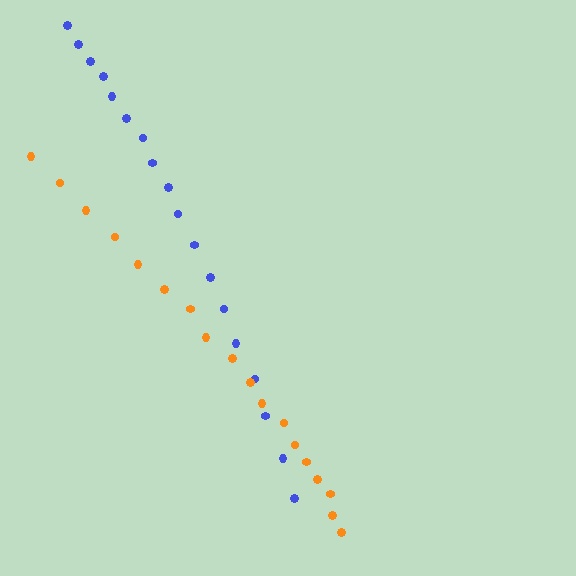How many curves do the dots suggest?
There are 2 distinct paths.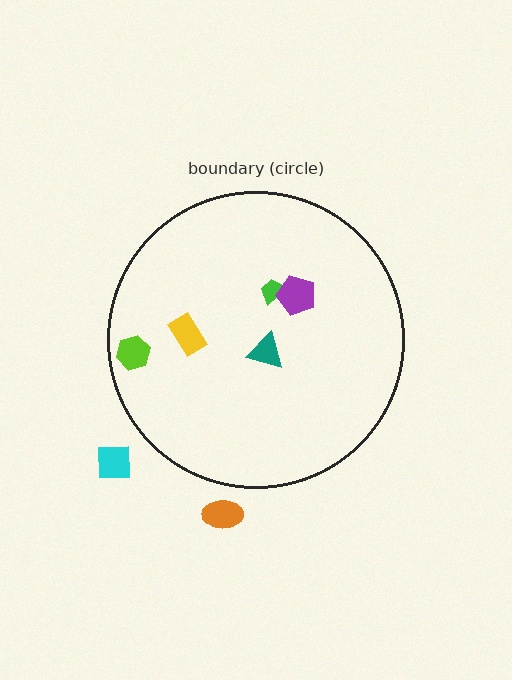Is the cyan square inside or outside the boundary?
Outside.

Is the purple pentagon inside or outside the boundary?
Inside.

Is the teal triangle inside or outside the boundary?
Inside.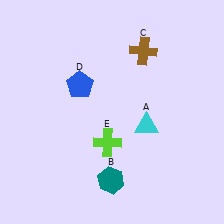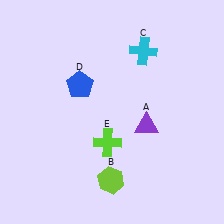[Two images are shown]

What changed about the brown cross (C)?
In Image 1, C is brown. In Image 2, it changed to cyan.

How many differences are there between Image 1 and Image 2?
There are 3 differences between the two images.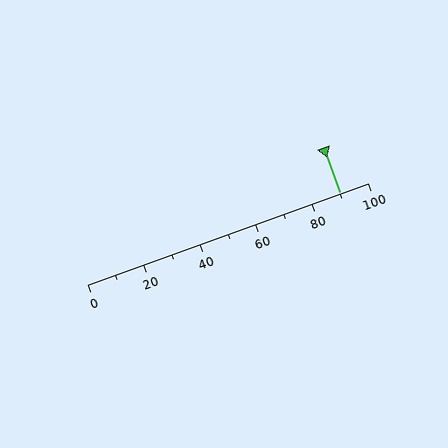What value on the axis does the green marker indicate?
The marker indicates approximately 90.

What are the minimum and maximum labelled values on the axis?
The axis runs from 0 to 100.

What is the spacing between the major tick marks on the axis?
The major ticks are spaced 20 apart.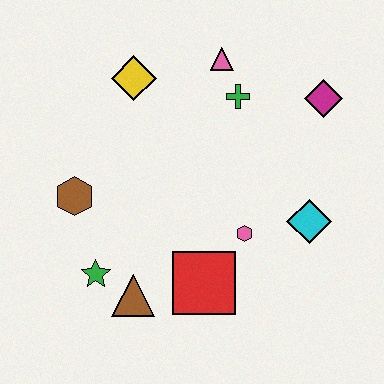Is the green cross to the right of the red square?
Yes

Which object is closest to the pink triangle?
The green cross is closest to the pink triangle.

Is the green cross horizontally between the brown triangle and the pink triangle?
No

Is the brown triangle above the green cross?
No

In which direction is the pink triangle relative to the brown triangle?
The pink triangle is above the brown triangle.